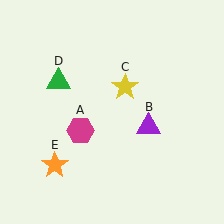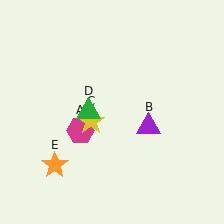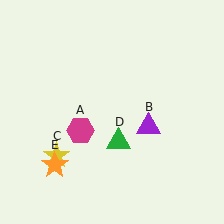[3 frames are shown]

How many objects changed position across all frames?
2 objects changed position: yellow star (object C), green triangle (object D).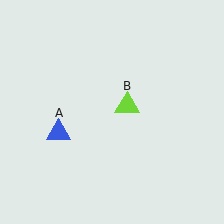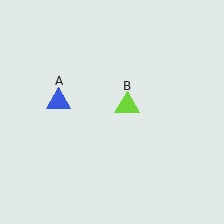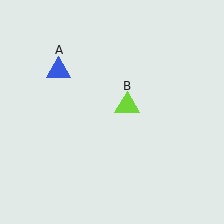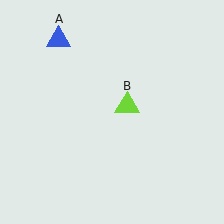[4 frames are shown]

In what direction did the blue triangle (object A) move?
The blue triangle (object A) moved up.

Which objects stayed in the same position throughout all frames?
Lime triangle (object B) remained stationary.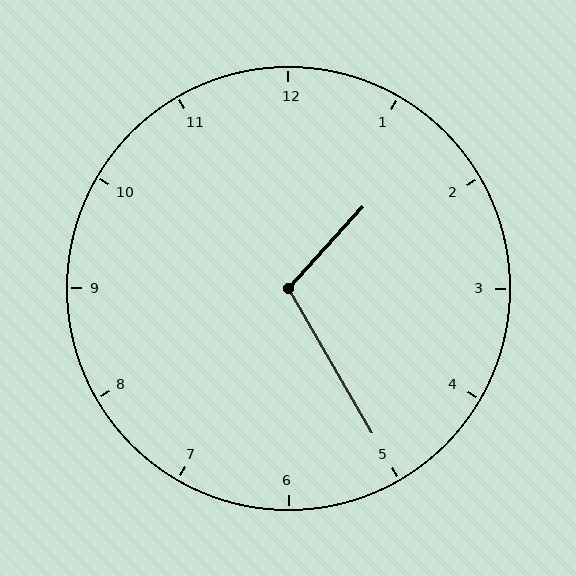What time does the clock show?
1:25.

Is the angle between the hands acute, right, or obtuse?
It is obtuse.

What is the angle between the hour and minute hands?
Approximately 108 degrees.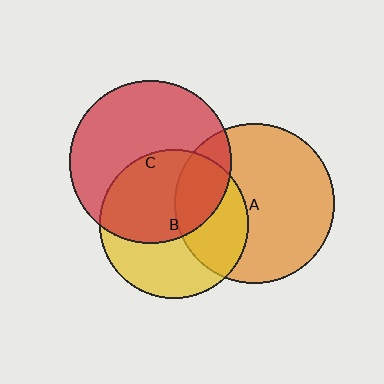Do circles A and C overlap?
Yes.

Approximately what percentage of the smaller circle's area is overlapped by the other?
Approximately 20%.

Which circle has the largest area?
Circle C (red).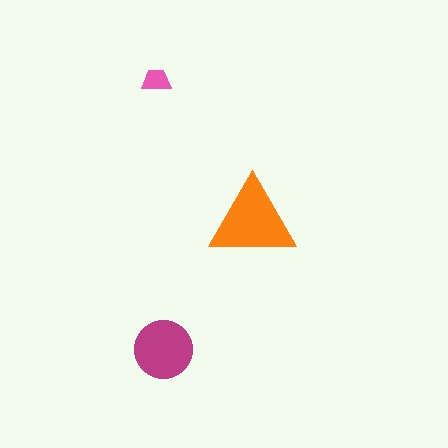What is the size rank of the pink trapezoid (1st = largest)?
3rd.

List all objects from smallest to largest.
The pink trapezoid, the magenta circle, the orange triangle.